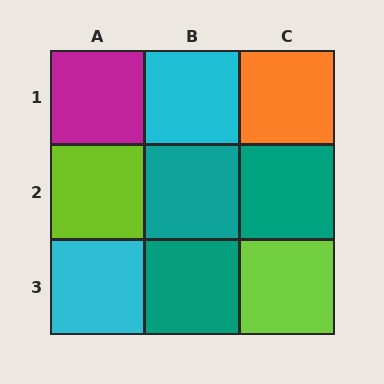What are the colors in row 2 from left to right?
Lime, teal, teal.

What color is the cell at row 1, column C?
Orange.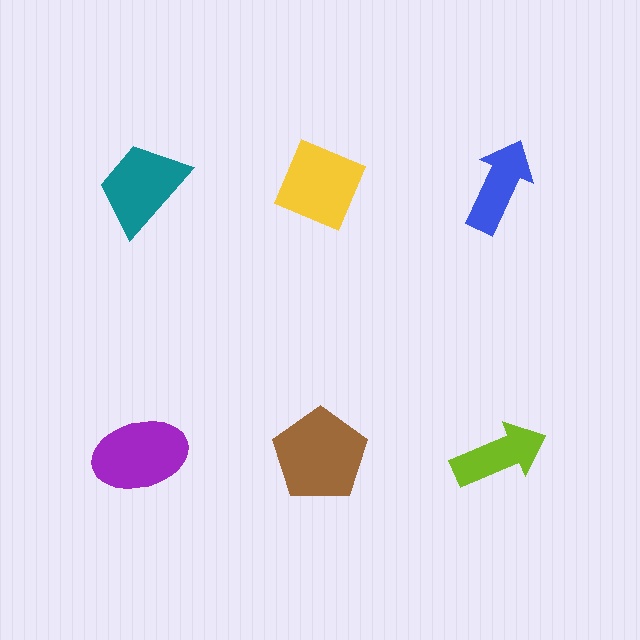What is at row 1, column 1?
A teal trapezoid.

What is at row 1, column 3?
A blue arrow.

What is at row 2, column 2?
A brown pentagon.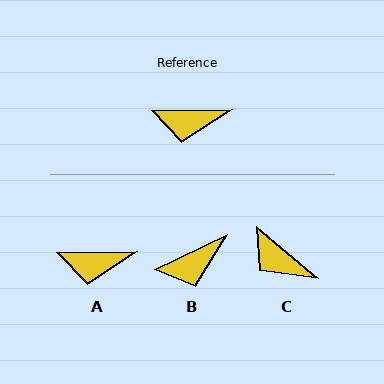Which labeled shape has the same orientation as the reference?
A.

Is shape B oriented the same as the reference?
No, it is off by about 24 degrees.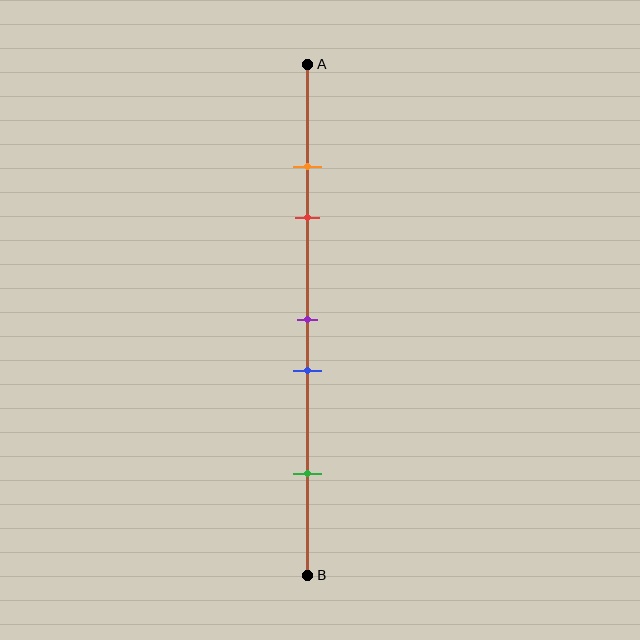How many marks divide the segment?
There are 5 marks dividing the segment.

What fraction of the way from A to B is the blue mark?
The blue mark is approximately 60% (0.6) of the way from A to B.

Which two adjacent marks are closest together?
The orange and red marks are the closest adjacent pair.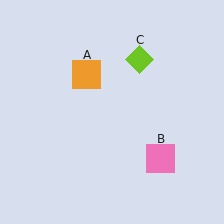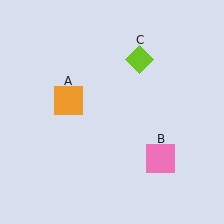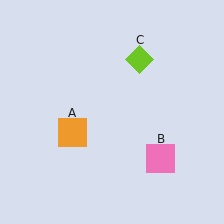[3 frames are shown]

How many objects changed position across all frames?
1 object changed position: orange square (object A).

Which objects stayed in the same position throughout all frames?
Pink square (object B) and lime diamond (object C) remained stationary.